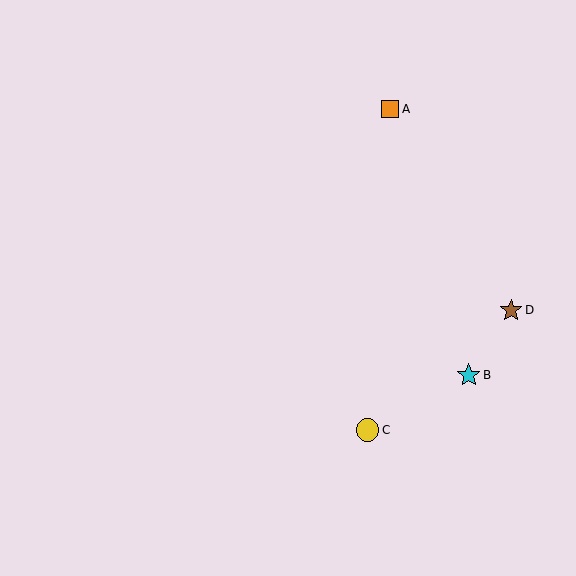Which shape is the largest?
The cyan star (labeled B) is the largest.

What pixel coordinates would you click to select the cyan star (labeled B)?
Click at (469, 375) to select the cyan star B.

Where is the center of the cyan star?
The center of the cyan star is at (469, 375).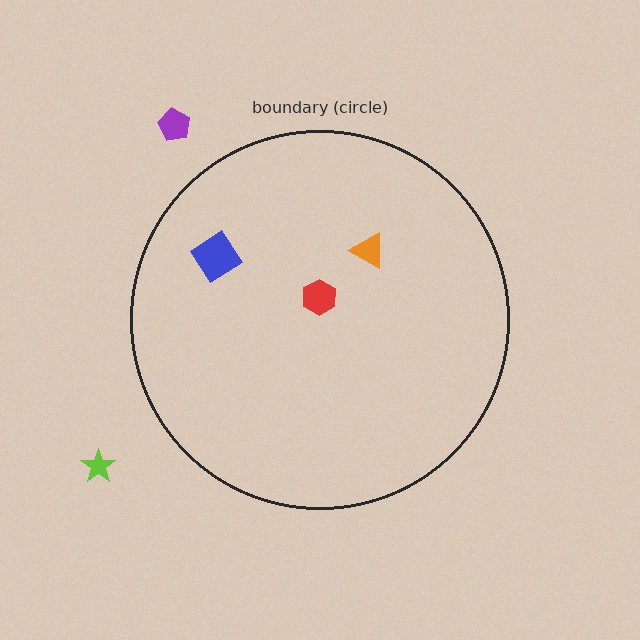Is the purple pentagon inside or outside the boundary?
Outside.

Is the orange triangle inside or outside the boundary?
Inside.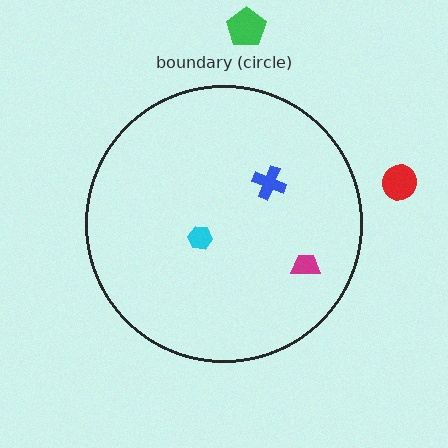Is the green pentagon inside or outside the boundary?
Outside.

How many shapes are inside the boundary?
3 inside, 2 outside.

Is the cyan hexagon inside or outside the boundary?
Inside.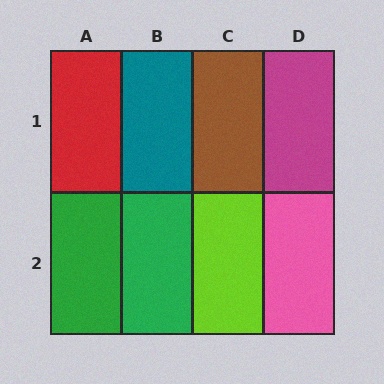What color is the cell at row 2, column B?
Green.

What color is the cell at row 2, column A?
Green.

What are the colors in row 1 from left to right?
Red, teal, brown, magenta.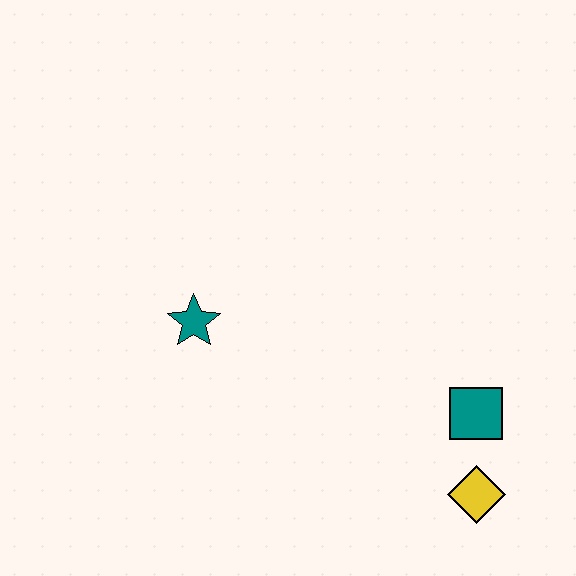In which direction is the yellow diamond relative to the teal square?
The yellow diamond is below the teal square.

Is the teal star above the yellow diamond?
Yes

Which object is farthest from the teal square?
The teal star is farthest from the teal square.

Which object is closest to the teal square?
The yellow diamond is closest to the teal square.